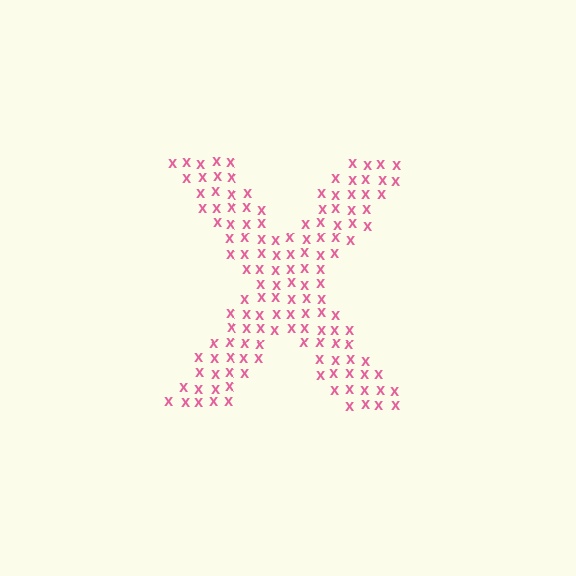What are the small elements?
The small elements are letter X's.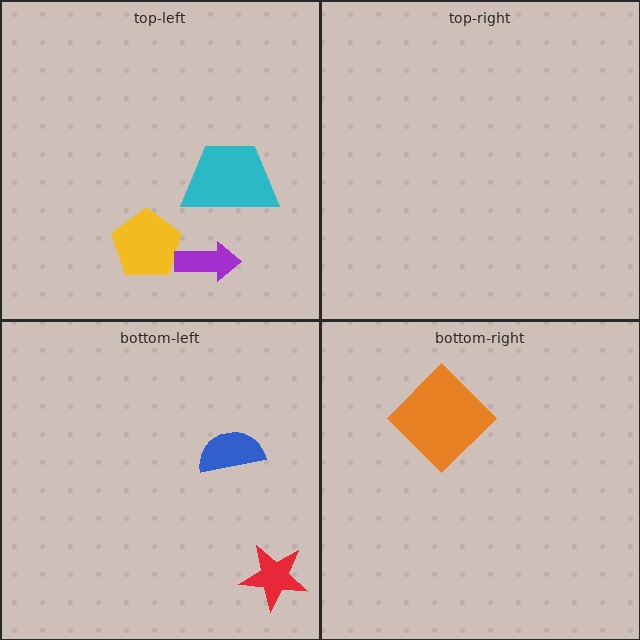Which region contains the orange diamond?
The bottom-right region.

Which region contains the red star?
The bottom-left region.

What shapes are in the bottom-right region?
The orange diamond.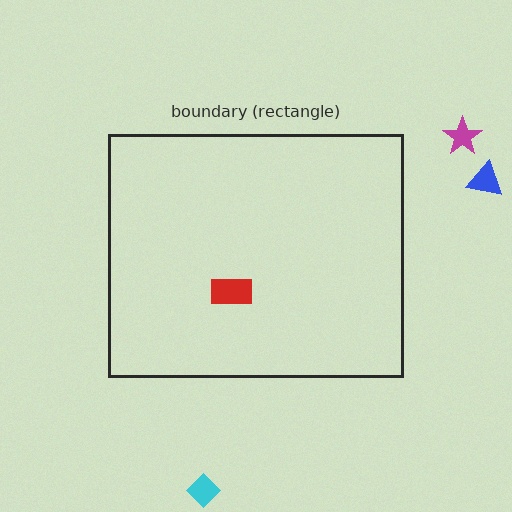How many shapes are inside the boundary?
1 inside, 3 outside.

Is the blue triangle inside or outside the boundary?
Outside.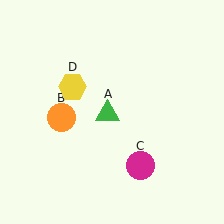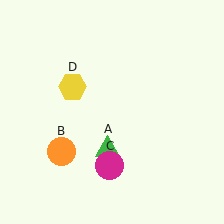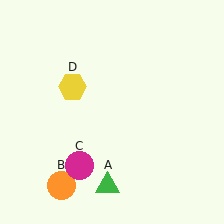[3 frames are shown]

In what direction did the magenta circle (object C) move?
The magenta circle (object C) moved left.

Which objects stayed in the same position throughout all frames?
Yellow hexagon (object D) remained stationary.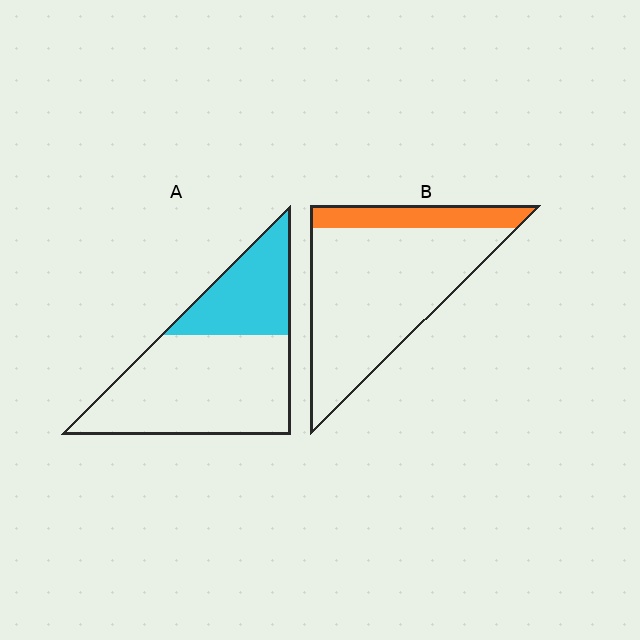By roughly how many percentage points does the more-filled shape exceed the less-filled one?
By roughly 15 percentage points (A over B).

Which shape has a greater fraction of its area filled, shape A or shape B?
Shape A.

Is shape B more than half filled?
No.